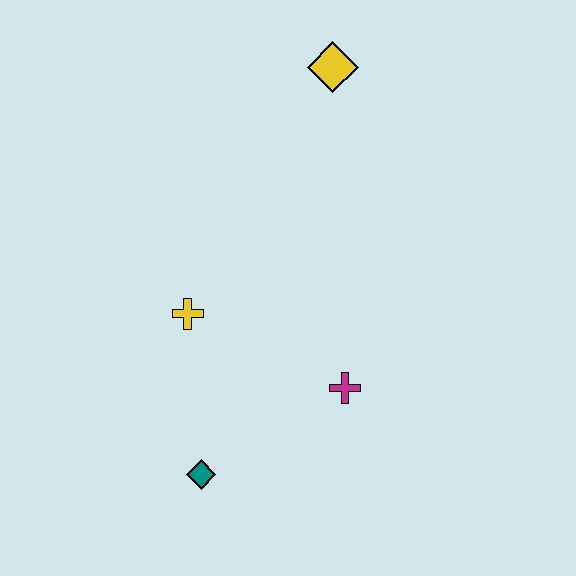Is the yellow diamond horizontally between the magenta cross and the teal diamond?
Yes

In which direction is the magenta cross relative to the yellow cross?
The magenta cross is to the right of the yellow cross.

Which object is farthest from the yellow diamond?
The teal diamond is farthest from the yellow diamond.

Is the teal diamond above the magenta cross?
No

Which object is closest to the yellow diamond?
The yellow cross is closest to the yellow diamond.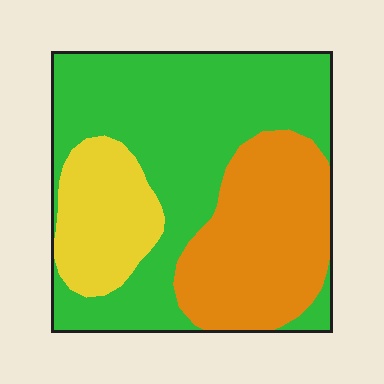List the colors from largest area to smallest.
From largest to smallest: green, orange, yellow.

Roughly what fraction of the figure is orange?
Orange covers around 30% of the figure.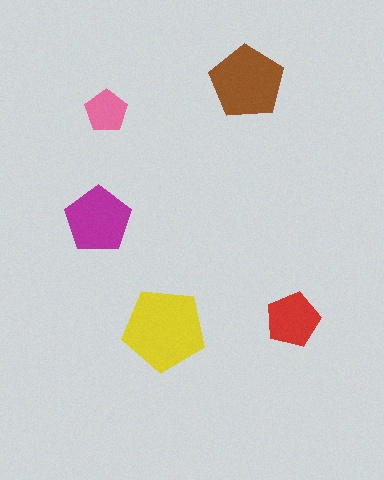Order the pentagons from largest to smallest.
the yellow one, the brown one, the magenta one, the red one, the pink one.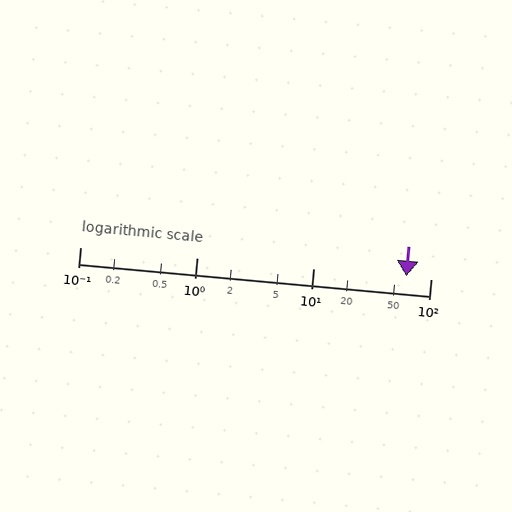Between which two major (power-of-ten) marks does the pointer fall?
The pointer is between 10 and 100.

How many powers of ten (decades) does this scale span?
The scale spans 3 decades, from 0.1 to 100.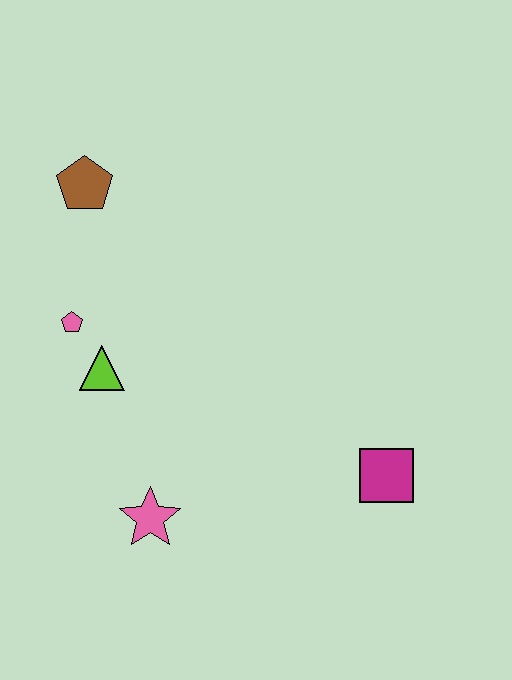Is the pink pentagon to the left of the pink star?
Yes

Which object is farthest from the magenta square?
The brown pentagon is farthest from the magenta square.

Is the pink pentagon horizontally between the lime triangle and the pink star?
No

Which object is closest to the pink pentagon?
The lime triangle is closest to the pink pentagon.